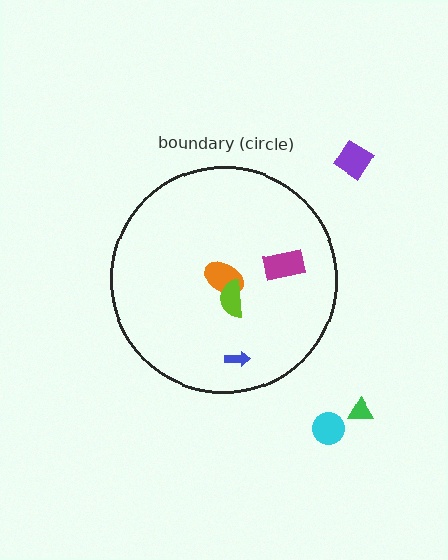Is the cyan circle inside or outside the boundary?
Outside.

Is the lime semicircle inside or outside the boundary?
Inside.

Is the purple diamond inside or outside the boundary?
Outside.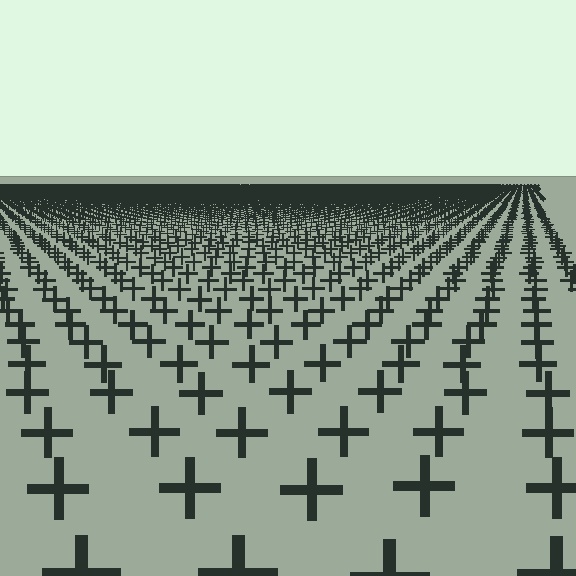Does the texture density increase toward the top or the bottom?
Density increases toward the top.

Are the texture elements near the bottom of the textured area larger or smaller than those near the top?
Larger. Near the bottom, elements are closer to the viewer and appear at a bigger on-screen size.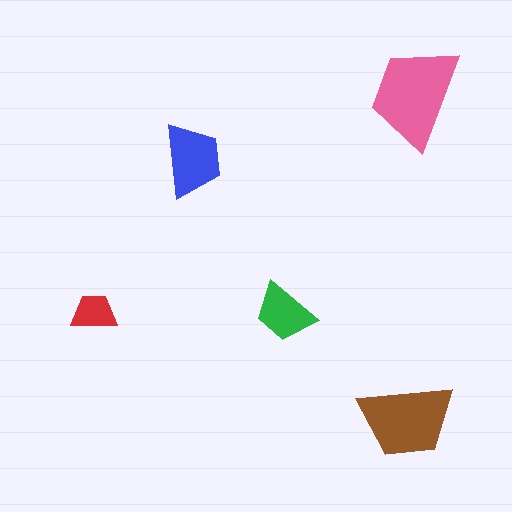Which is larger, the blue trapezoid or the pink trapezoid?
The pink one.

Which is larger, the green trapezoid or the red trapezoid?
The green one.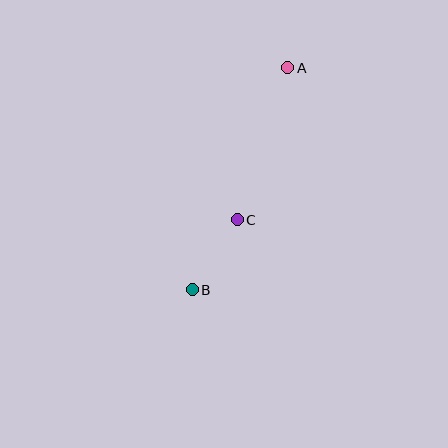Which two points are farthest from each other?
Points A and B are farthest from each other.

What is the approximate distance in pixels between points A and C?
The distance between A and C is approximately 160 pixels.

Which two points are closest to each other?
Points B and C are closest to each other.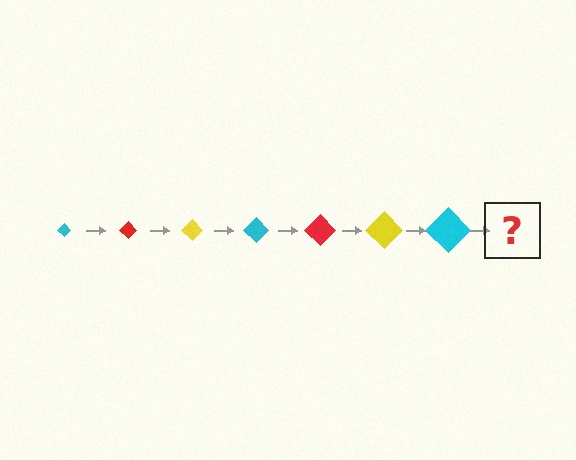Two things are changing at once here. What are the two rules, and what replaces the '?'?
The two rules are that the diamond grows larger each step and the color cycles through cyan, red, and yellow. The '?' should be a red diamond, larger than the previous one.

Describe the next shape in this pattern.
It should be a red diamond, larger than the previous one.